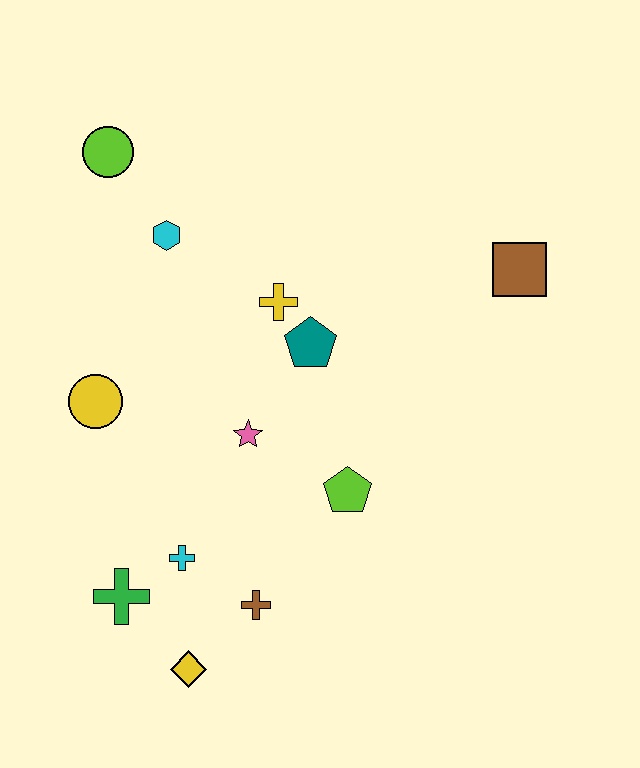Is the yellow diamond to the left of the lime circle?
No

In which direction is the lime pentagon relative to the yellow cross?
The lime pentagon is below the yellow cross.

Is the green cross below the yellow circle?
Yes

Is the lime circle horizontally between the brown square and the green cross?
No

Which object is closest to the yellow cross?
The teal pentagon is closest to the yellow cross.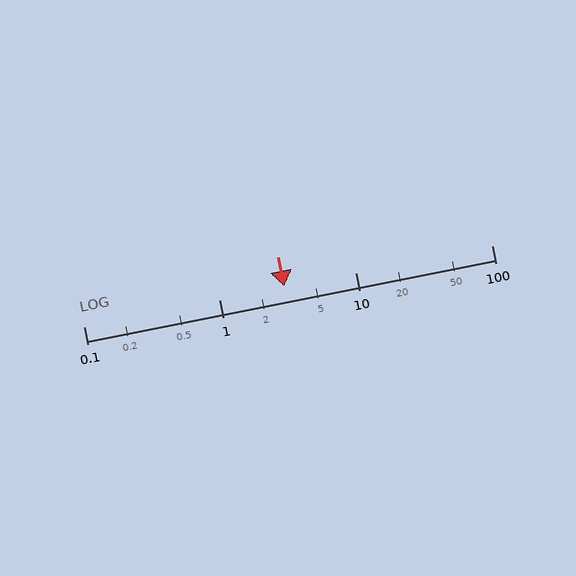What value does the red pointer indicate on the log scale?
The pointer indicates approximately 3.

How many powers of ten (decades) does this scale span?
The scale spans 3 decades, from 0.1 to 100.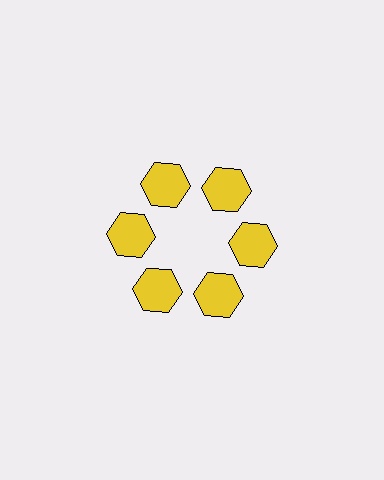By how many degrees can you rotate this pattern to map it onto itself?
The pattern maps onto itself every 60 degrees of rotation.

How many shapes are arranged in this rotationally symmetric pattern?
There are 6 shapes, arranged in 6 groups of 1.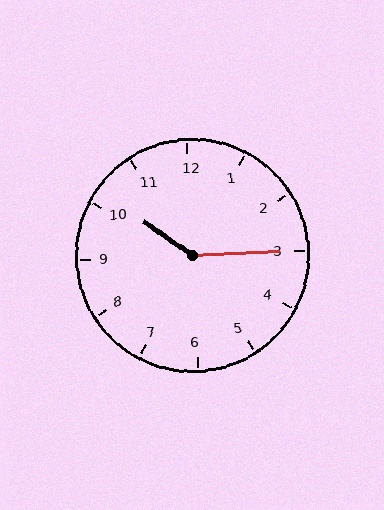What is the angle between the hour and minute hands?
Approximately 142 degrees.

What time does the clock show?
10:15.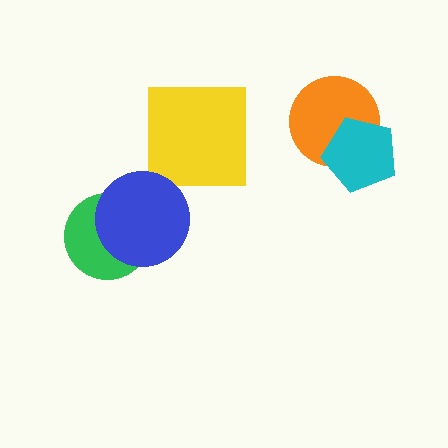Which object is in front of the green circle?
The blue circle is in front of the green circle.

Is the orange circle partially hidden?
Yes, it is partially covered by another shape.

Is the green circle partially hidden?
Yes, it is partially covered by another shape.